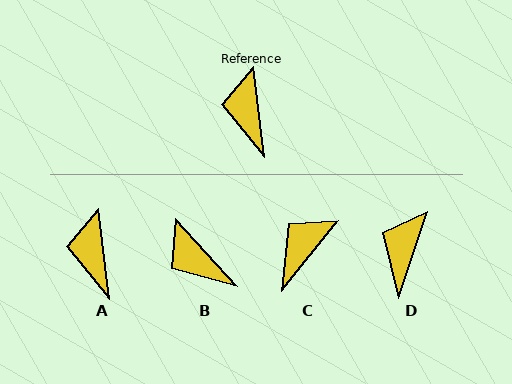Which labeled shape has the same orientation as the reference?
A.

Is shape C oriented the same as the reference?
No, it is off by about 45 degrees.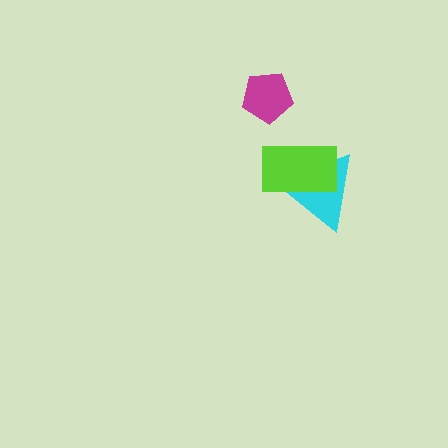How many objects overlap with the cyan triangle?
1 object overlaps with the cyan triangle.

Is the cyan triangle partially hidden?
Yes, it is partially covered by another shape.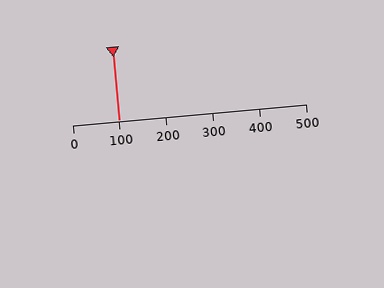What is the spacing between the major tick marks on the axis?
The major ticks are spaced 100 apart.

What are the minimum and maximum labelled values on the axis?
The axis runs from 0 to 500.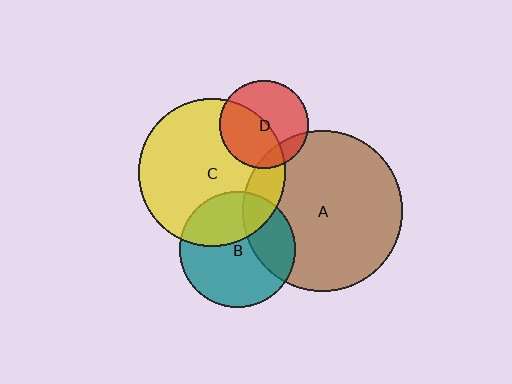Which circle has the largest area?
Circle A (brown).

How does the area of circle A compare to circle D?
Approximately 3.3 times.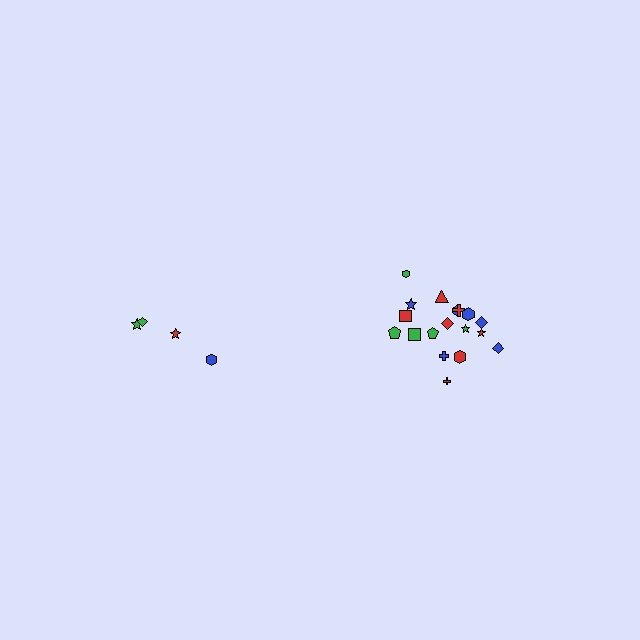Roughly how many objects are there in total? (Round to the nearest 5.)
Roughly 20 objects in total.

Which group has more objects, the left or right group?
The right group.